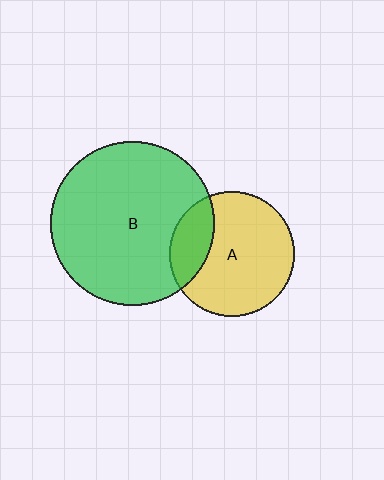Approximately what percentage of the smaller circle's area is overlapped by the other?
Approximately 25%.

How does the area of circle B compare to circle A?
Approximately 1.7 times.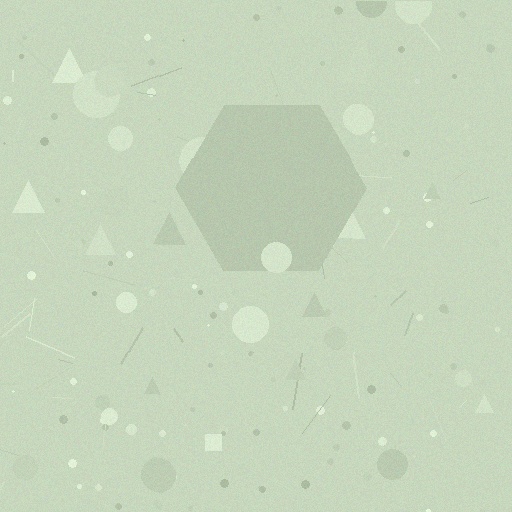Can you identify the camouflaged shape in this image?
The camouflaged shape is a hexagon.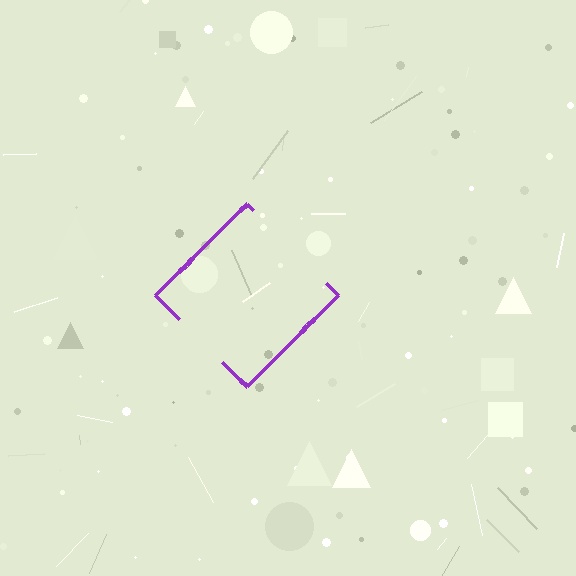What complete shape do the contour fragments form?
The contour fragments form a diamond.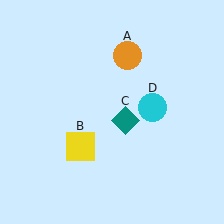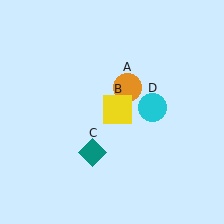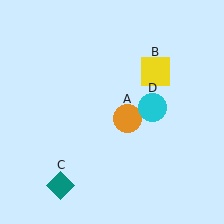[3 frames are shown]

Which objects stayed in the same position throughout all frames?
Cyan circle (object D) remained stationary.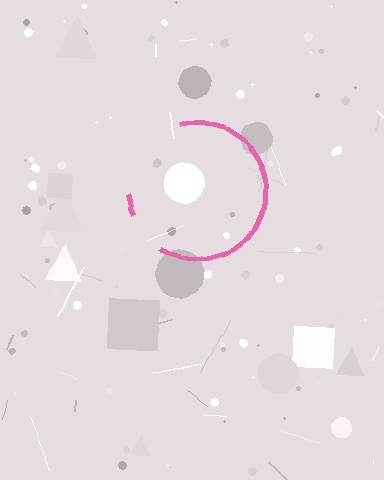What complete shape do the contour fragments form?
The contour fragments form a circle.